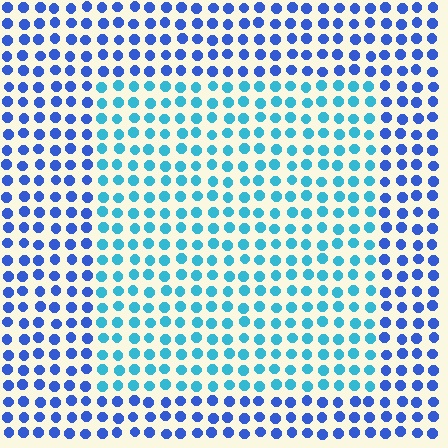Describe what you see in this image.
The image is filled with small blue elements in a uniform arrangement. A rectangle-shaped region is visible where the elements are tinted to a slightly different hue, forming a subtle color boundary.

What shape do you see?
I see a rectangle.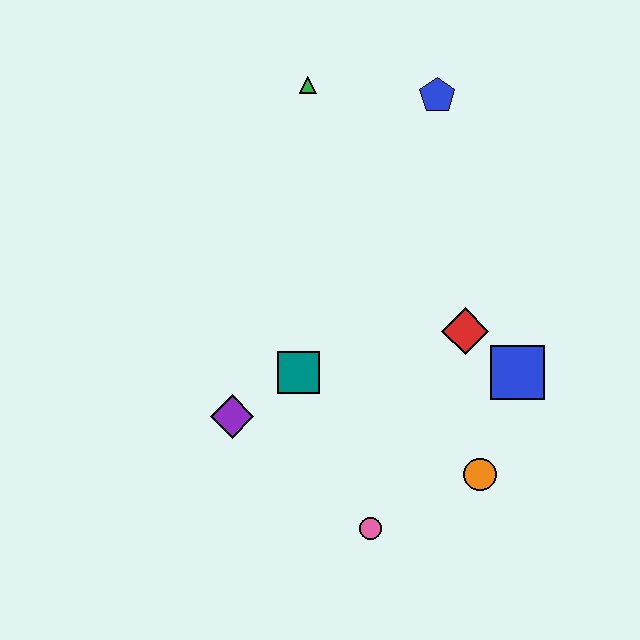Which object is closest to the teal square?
The purple diamond is closest to the teal square.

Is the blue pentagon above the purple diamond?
Yes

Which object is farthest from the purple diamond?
The blue pentagon is farthest from the purple diamond.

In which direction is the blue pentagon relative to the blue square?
The blue pentagon is above the blue square.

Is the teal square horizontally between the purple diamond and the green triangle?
Yes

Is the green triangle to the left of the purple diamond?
No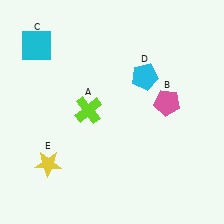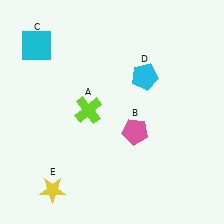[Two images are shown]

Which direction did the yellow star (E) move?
The yellow star (E) moved down.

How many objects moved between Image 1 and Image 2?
2 objects moved between the two images.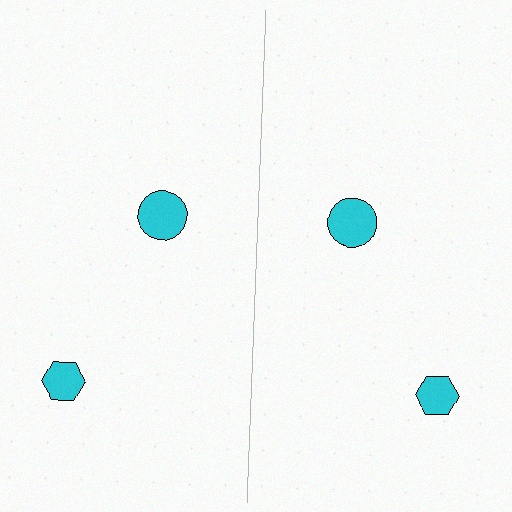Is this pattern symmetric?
Yes, this pattern has bilateral (reflection) symmetry.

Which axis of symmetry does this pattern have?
The pattern has a vertical axis of symmetry running through the center of the image.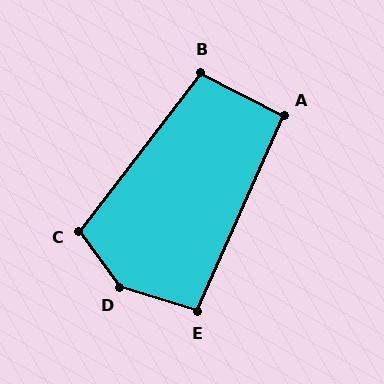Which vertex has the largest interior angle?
D, at approximately 143 degrees.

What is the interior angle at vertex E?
Approximately 97 degrees (obtuse).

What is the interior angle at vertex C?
Approximately 106 degrees (obtuse).